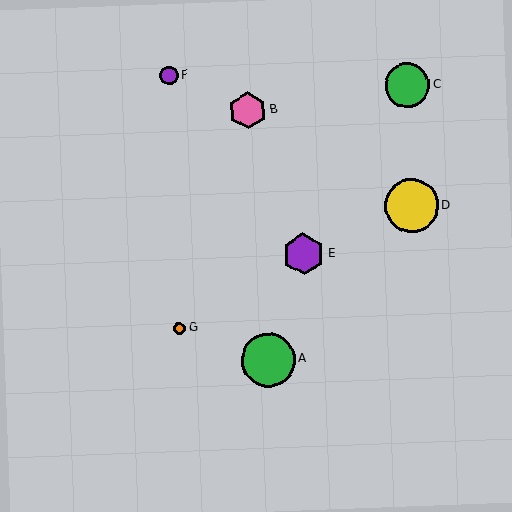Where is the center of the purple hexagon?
The center of the purple hexagon is at (303, 254).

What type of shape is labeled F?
Shape F is a purple circle.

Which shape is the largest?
The green circle (labeled A) is the largest.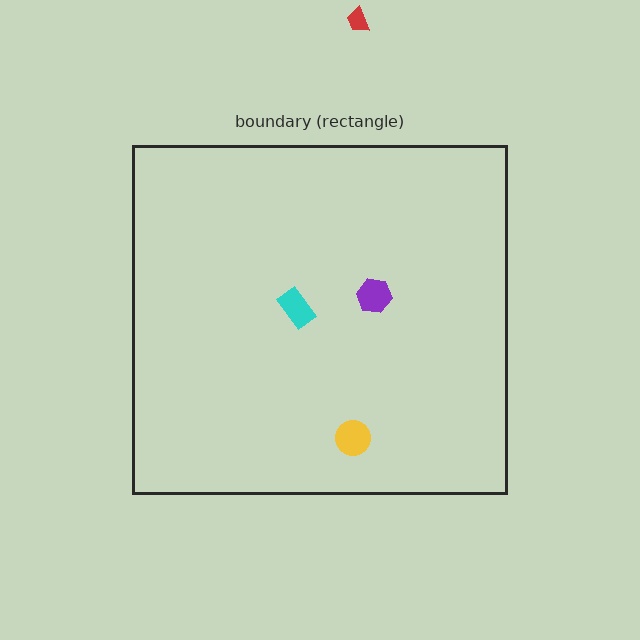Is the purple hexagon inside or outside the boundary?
Inside.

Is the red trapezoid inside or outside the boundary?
Outside.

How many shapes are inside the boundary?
3 inside, 1 outside.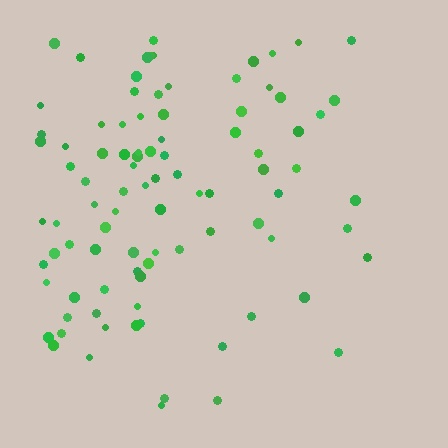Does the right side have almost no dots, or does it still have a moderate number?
Still a moderate number, just noticeably fewer than the left.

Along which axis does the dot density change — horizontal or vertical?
Horizontal.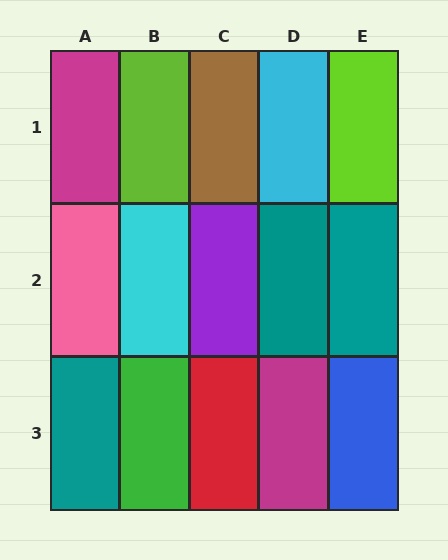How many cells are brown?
1 cell is brown.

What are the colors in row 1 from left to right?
Magenta, lime, brown, cyan, lime.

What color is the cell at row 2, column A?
Pink.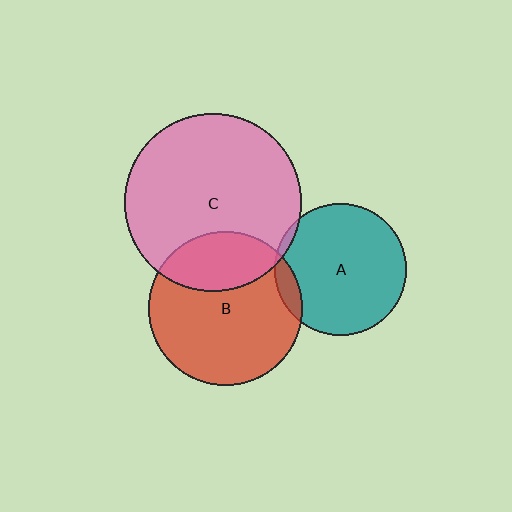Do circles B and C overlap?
Yes.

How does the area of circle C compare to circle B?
Approximately 1.3 times.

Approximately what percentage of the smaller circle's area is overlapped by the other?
Approximately 30%.